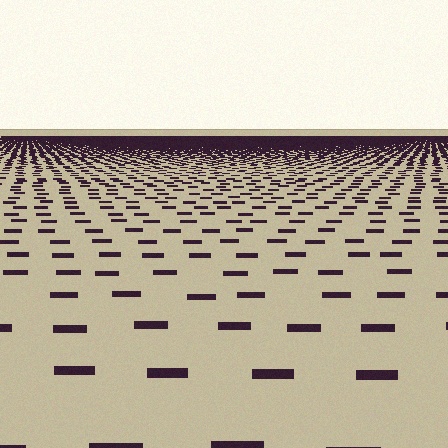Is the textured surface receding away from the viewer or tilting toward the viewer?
The surface is receding away from the viewer. Texture elements get smaller and denser toward the top.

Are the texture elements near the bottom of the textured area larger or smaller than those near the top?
Larger. Near the bottom, elements are closer to the viewer and appear at a bigger on-screen size.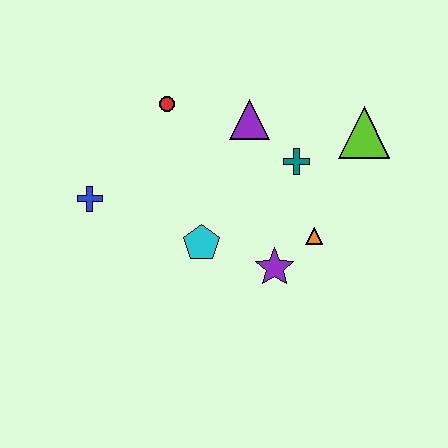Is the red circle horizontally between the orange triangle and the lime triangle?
No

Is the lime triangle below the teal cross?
No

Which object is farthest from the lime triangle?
The blue cross is farthest from the lime triangle.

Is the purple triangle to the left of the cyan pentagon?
No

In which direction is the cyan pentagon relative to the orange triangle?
The cyan pentagon is to the left of the orange triangle.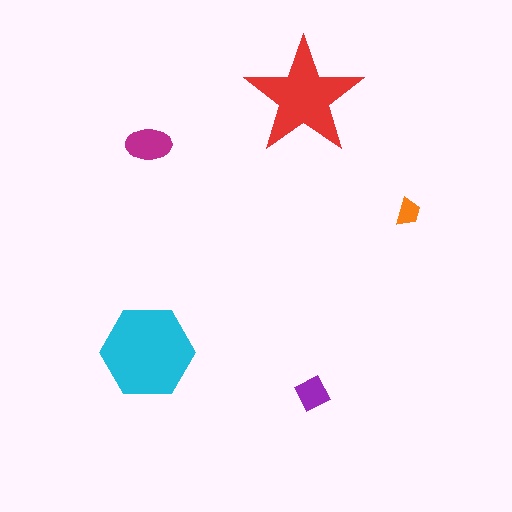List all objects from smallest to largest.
The orange trapezoid, the purple square, the magenta ellipse, the red star, the cyan hexagon.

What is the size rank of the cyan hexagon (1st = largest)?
1st.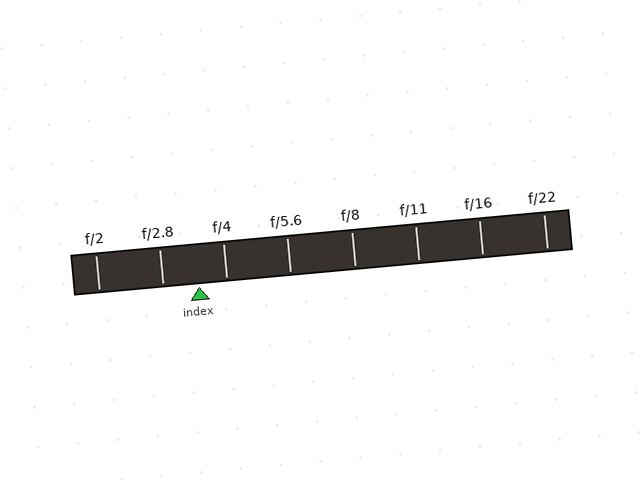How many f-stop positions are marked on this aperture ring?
There are 8 f-stop positions marked.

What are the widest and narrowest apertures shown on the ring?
The widest aperture shown is f/2 and the narrowest is f/22.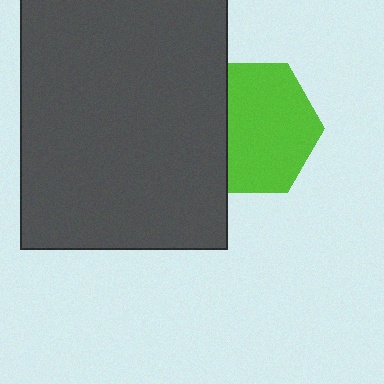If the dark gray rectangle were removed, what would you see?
You would see the complete lime hexagon.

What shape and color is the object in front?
The object in front is a dark gray rectangle.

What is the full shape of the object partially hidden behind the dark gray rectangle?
The partially hidden object is a lime hexagon.